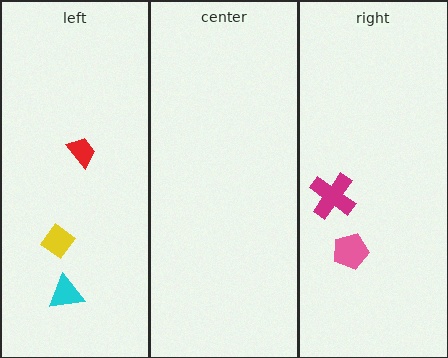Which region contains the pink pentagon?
The right region.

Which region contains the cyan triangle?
The left region.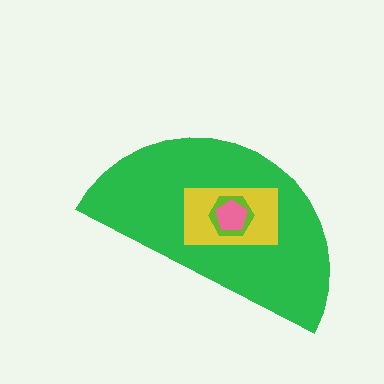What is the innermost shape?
The pink pentagon.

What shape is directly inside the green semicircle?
The yellow rectangle.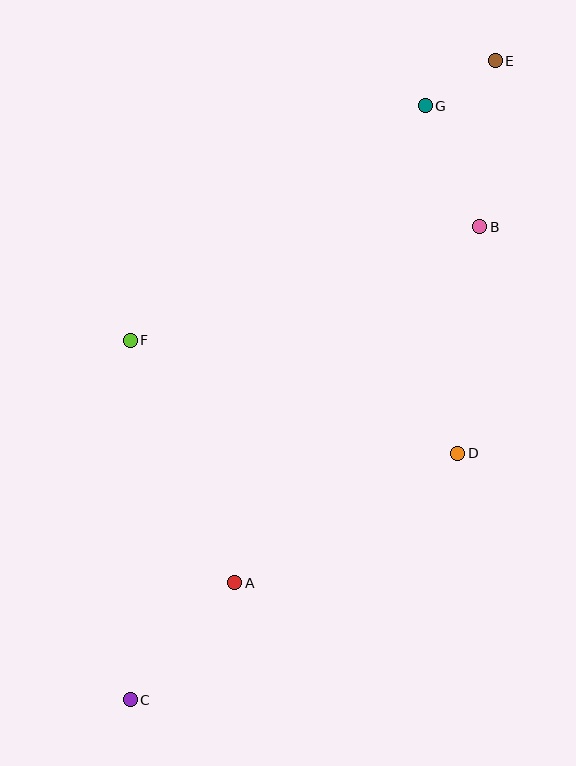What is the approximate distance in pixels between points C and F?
The distance between C and F is approximately 360 pixels.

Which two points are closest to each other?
Points E and G are closest to each other.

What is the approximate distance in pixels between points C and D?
The distance between C and D is approximately 410 pixels.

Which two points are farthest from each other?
Points C and E are farthest from each other.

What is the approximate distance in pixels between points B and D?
The distance between B and D is approximately 227 pixels.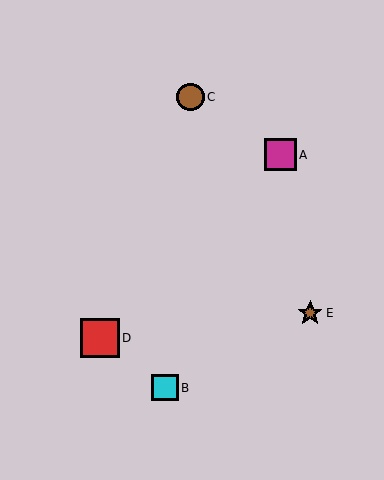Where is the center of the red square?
The center of the red square is at (100, 338).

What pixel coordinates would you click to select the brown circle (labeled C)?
Click at (190, 97) to select the brown circle C.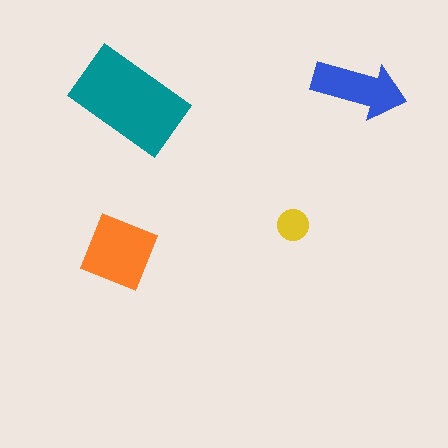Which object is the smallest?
The yellow circle.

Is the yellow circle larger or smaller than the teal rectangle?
Smaller.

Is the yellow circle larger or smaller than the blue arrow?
Smaller.